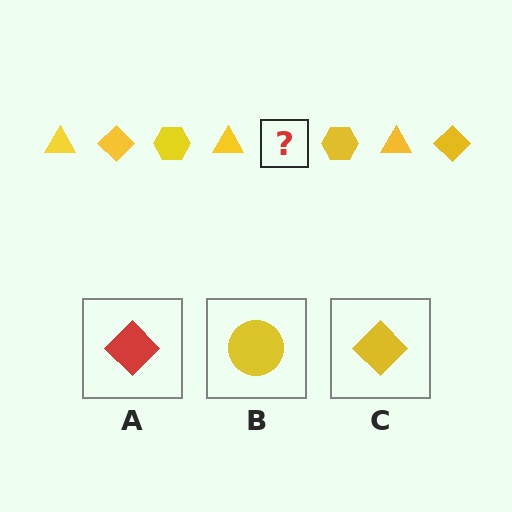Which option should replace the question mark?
Option C.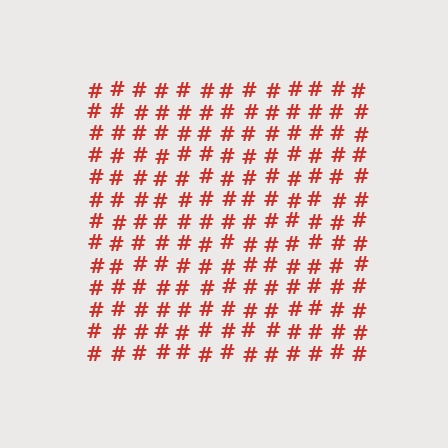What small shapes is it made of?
It is made of small hash symbols.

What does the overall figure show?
The overall figure shows a square.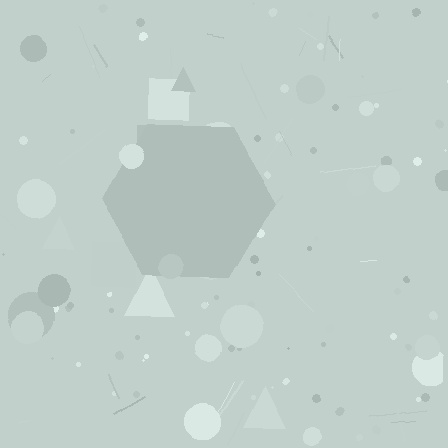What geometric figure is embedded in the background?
A hexagon is embedded in the background.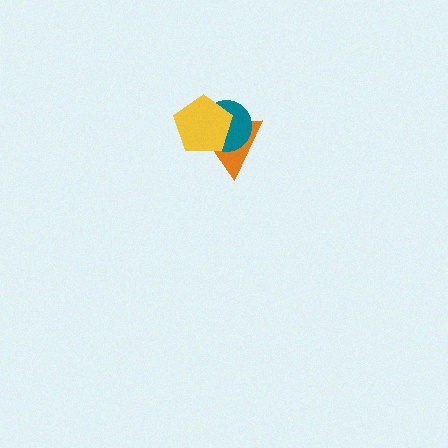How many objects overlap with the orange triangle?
2 objects overlap with the orange triangle.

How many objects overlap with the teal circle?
2 objects overlap with the teal circle.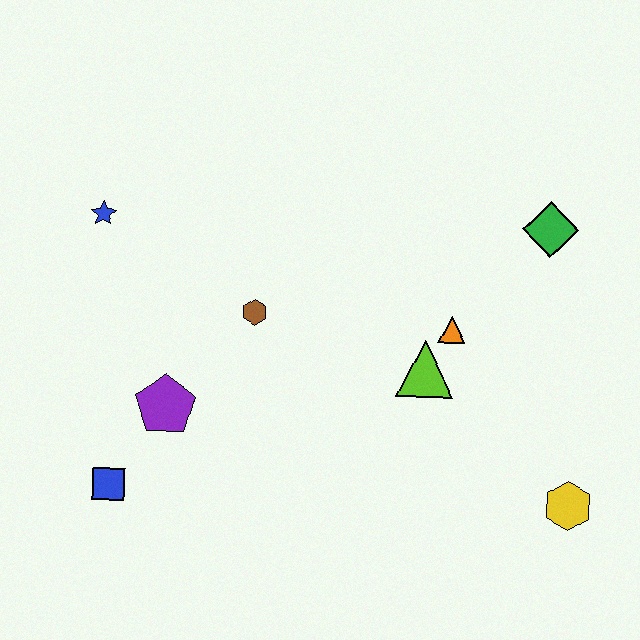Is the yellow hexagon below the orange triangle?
Yes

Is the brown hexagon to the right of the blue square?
Yes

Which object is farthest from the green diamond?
The blue square is farthest from the green diamond.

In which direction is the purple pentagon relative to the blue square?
The purple pentagon is above the blue square.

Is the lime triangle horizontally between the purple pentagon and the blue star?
No